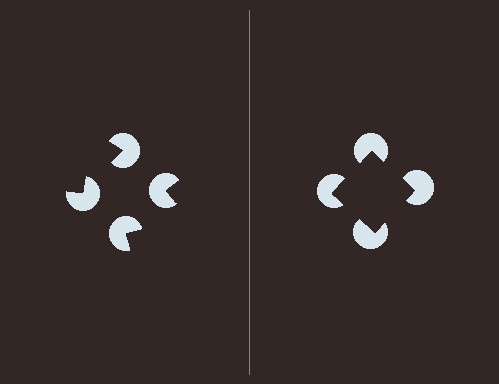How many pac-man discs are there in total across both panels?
8 — 4 on each side.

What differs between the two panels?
The pac-man discs are positioned identically on both sides; only the wedge orientations differ. On the right they align to a square; on the left they are misaligned.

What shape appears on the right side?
An illusory square.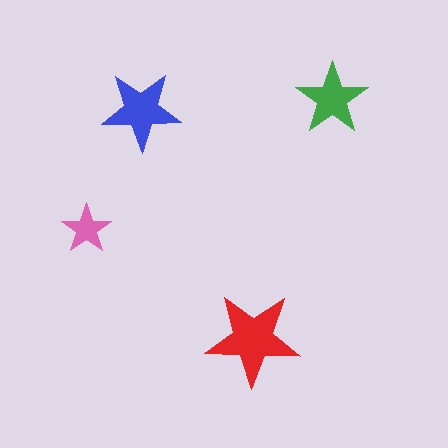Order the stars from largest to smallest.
the red one, the blue one, the green one, the pink one.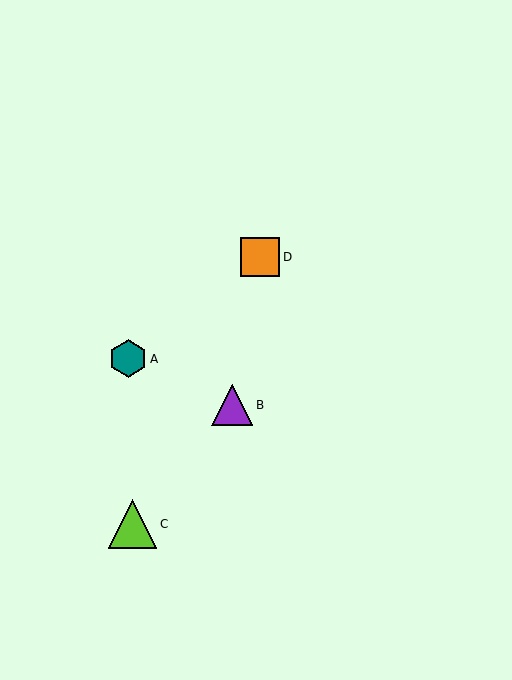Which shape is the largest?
The lime triangle (labeled C) is the largest.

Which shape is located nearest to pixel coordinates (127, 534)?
The lime triangle (labeled C) at (132, 524) is nearest to that location.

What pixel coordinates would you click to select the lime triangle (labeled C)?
Click at (132, 524) to select the lime triangle C.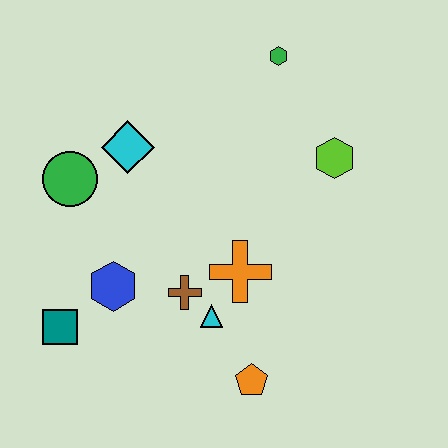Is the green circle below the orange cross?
No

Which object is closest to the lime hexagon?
The green hexagon is closest to the lime hexagon.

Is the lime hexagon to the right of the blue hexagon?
Yes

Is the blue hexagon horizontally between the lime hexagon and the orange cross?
No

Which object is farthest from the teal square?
The green hexagon is farthest from the teal square.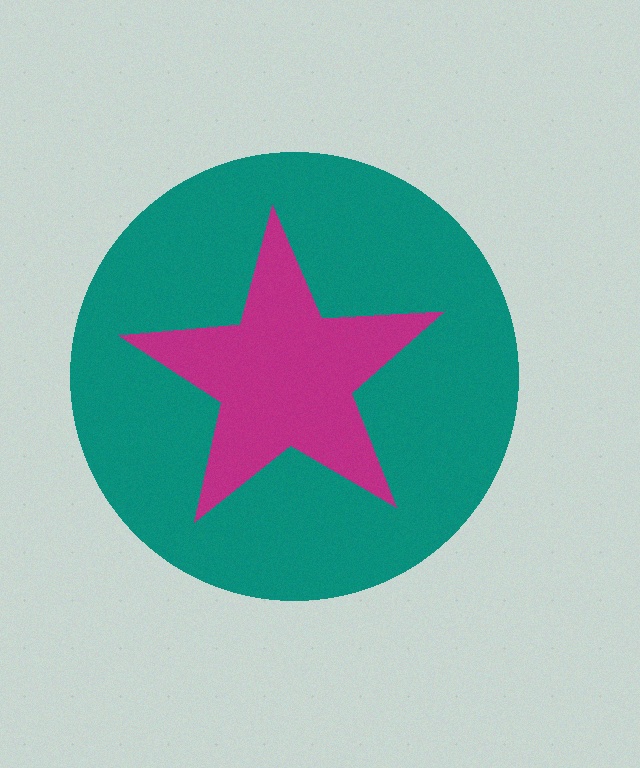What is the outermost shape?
The teal circle.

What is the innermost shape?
The magenta star.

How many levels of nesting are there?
2.